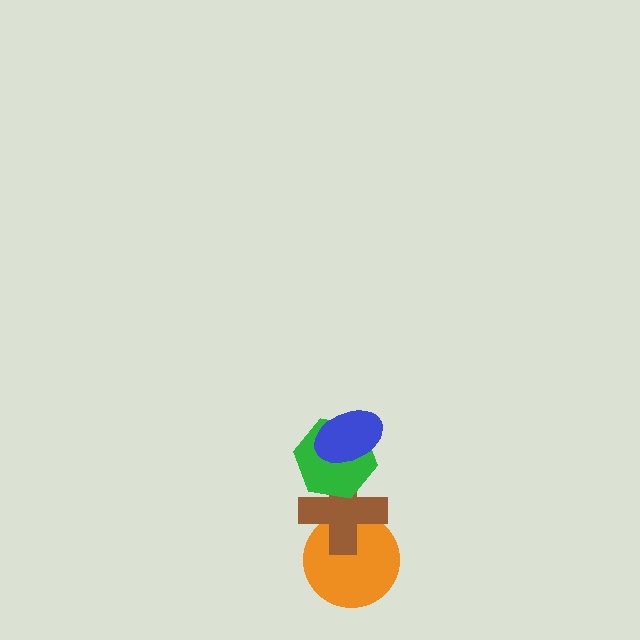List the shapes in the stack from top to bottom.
From top to bottom: the blue ellipse, the green hexagon, the brown cross, the orange circle.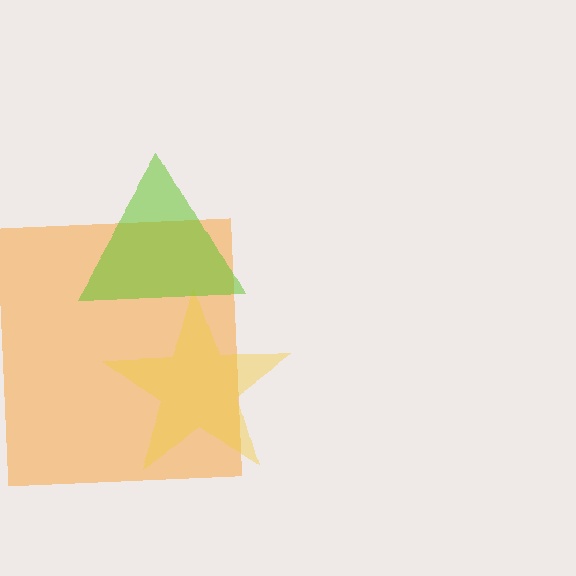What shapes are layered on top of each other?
The layered shapes are: an orange square, a yellow star, a lime triangle.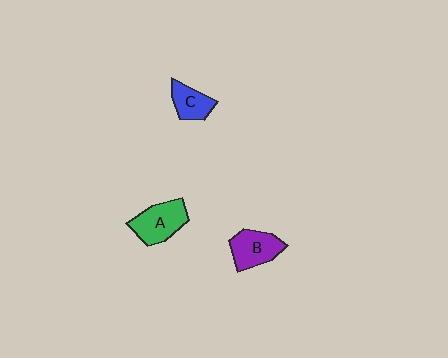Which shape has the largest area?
Shape A (green).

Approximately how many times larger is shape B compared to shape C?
Approximately 1.4 times.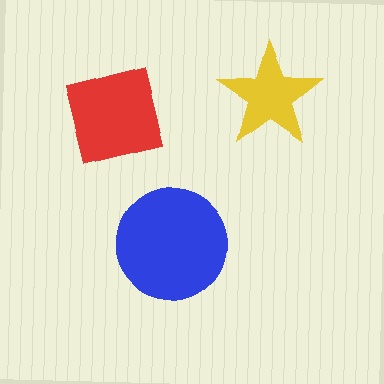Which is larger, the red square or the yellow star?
The red square.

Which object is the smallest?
The yellow star.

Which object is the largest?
The blue circle.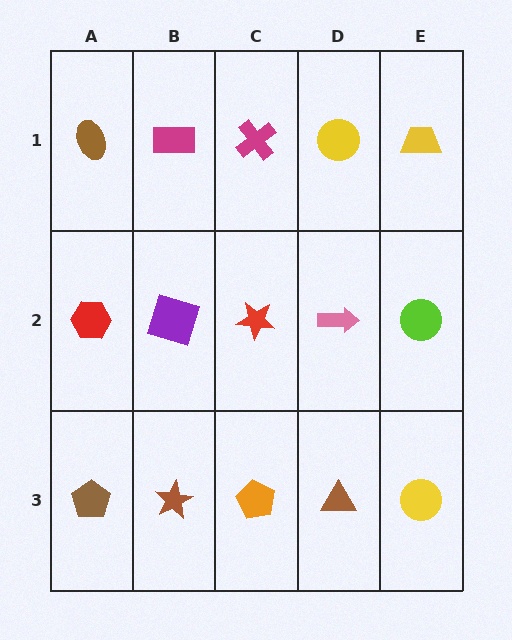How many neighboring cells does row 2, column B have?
4.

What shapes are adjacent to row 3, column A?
A red hexagon (row 2, column A), a brown star (row 3, column B).